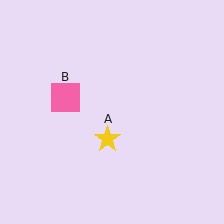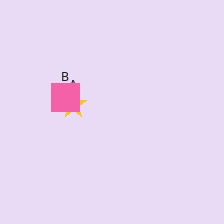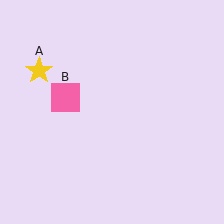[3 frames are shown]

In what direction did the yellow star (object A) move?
The yellow star (object A) moved up and to the left.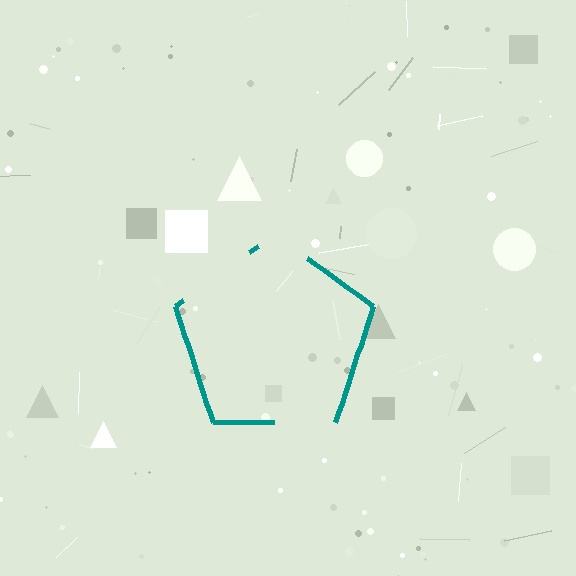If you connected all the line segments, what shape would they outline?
They would outline a pentagon.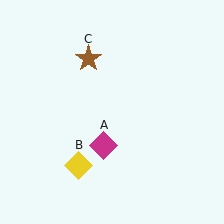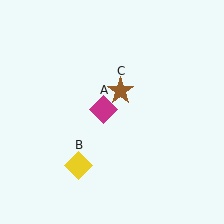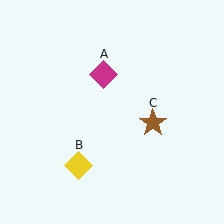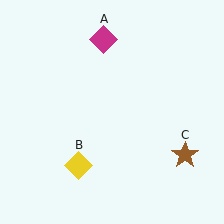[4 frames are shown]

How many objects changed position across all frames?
2 objects changed position: magenta diamond (object A), brown star (object C).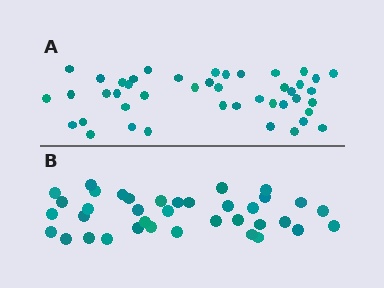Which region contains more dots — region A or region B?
Region A (the top region) has more dots.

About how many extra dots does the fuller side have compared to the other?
Region A has roughly 8 or so more dots than region B.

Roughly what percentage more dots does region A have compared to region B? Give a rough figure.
About 20% more.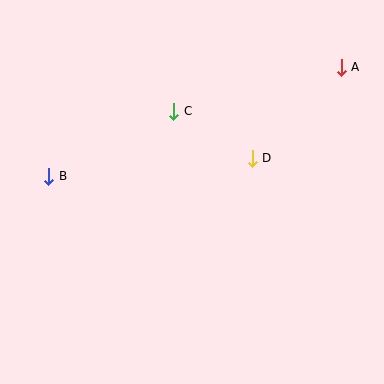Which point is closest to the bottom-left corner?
Point B is closest to the bottom-left corner.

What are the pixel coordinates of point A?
Point A is at (341, 67).